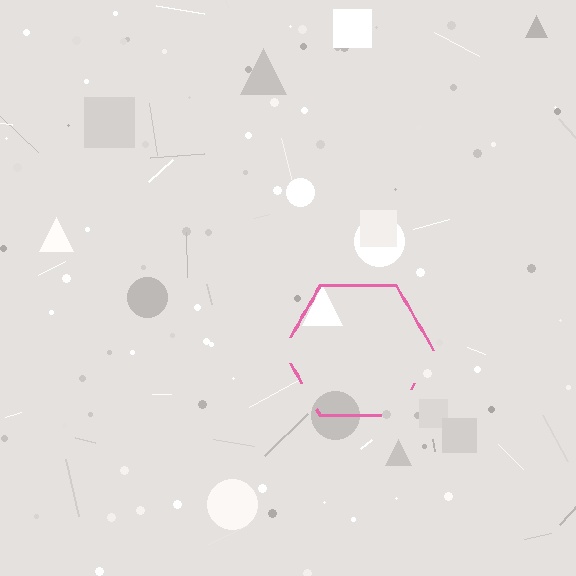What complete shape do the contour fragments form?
The contour fragments form a hexagon.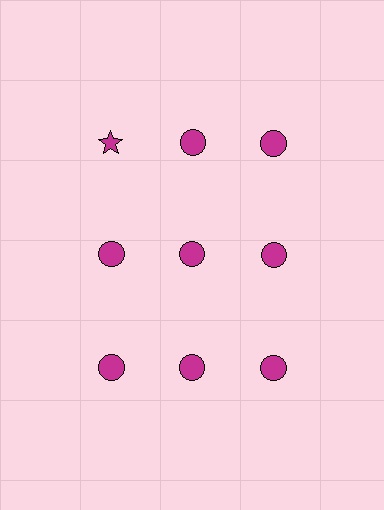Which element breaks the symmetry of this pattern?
The magenta star in the top row, leftmost column breaks the symmetry. All other shapes are magenta circles.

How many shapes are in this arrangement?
There are 9 shapes arranged in a grid pattern.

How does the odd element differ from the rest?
It has a different shape: star instead of circle.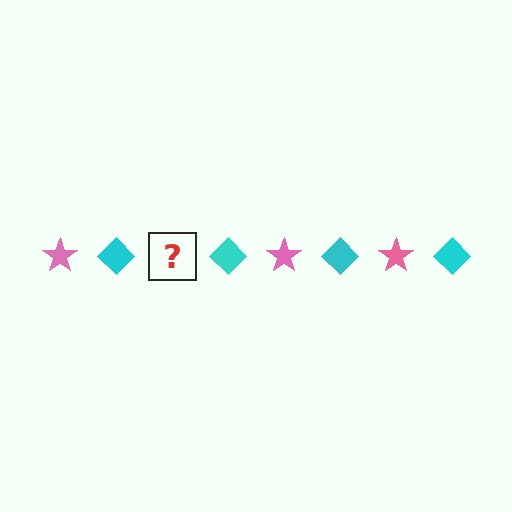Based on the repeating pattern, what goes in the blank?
The blank should be a pink star.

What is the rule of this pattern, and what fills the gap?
The rule is that the pattern alternates between pink star and cyan diamond. The gap should be filled with a pink star.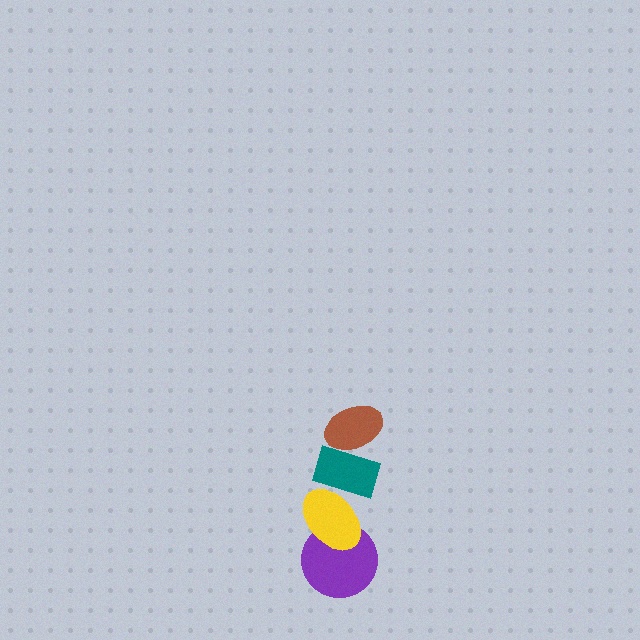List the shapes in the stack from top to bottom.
From top to bottom: the brown ellipse, the teal rectangle, the yellow ellipse, the purple circle.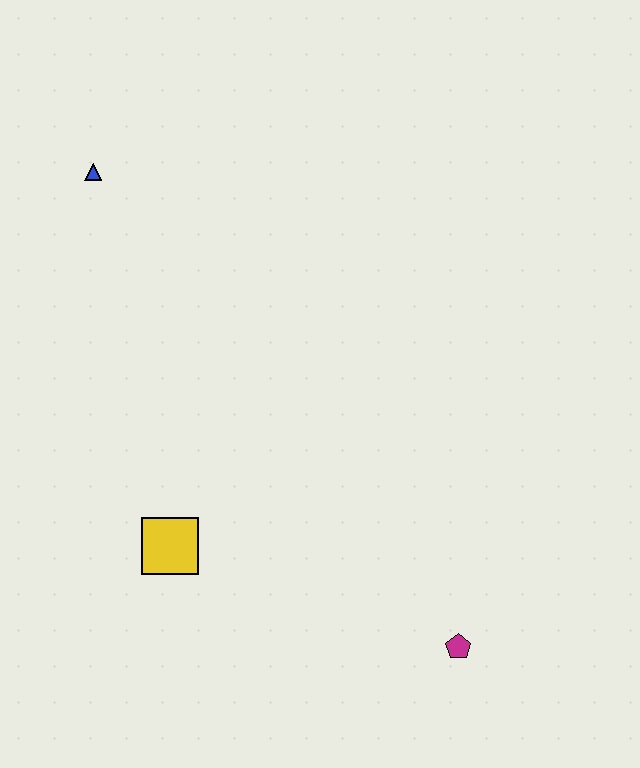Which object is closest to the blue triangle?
The yellow square is closest to the blue triangle.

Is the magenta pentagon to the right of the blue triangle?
Yes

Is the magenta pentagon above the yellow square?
No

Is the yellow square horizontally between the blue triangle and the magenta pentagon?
Yes